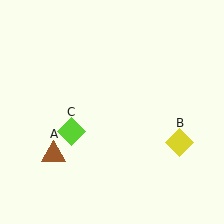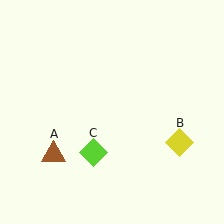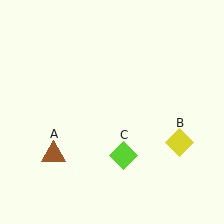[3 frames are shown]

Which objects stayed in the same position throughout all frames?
Brown triangle (object A) and yellow diamond (object B) remained stationary.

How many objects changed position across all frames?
1 object changed position: lime diamond (object C).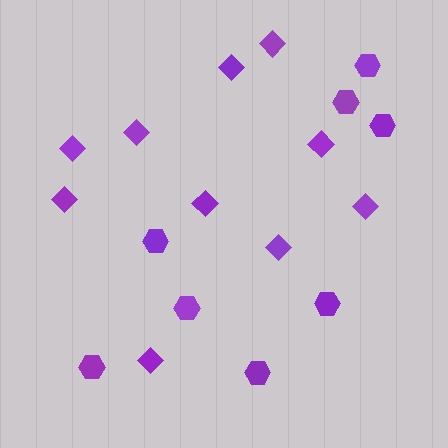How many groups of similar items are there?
There are 2 groups: one group of hexagons (8) and one group of diamonds (10).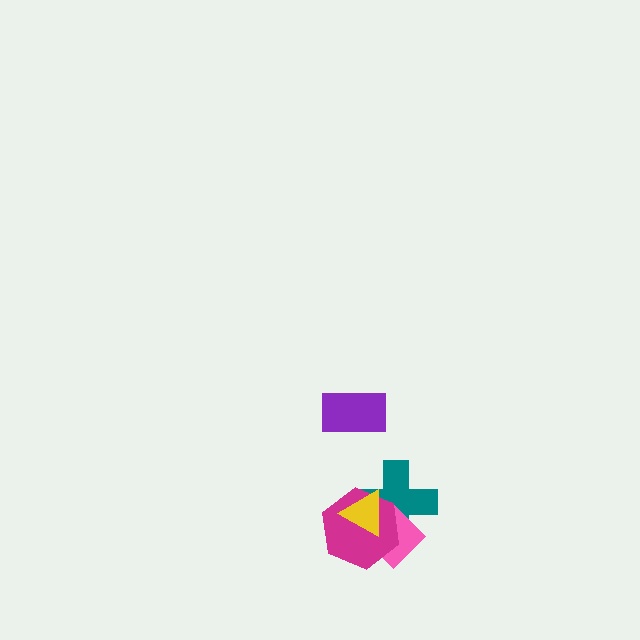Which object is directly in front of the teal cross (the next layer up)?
The pink diamond is directly in front of the teal cross.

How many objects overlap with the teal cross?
3 objects overlap with the teal cross.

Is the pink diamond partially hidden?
Yes, it is partially covered by another shape.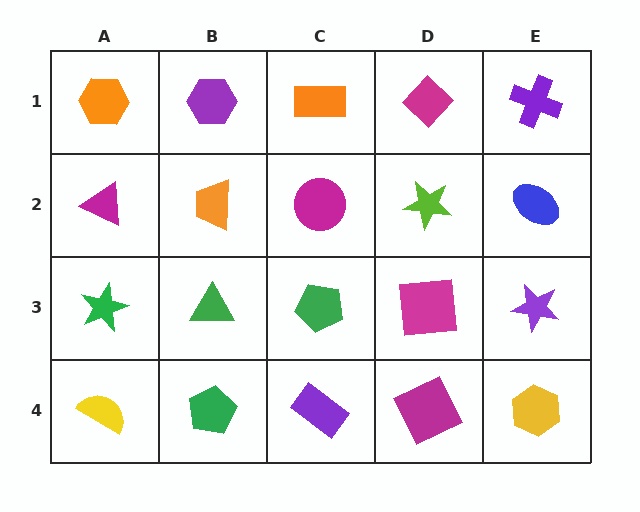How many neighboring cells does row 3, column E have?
3.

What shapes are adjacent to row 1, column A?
A magenta triangle (row 2, column A), a purple hexagon (row 1, column B).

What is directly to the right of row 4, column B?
A purple rectangle.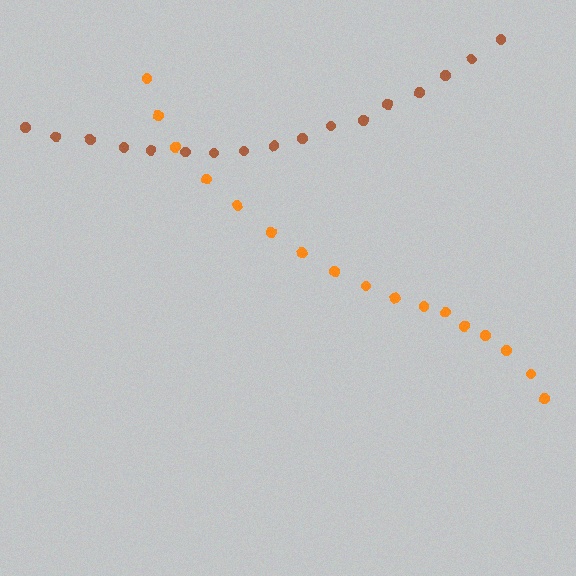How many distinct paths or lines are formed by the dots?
There are 2 distinct paths.